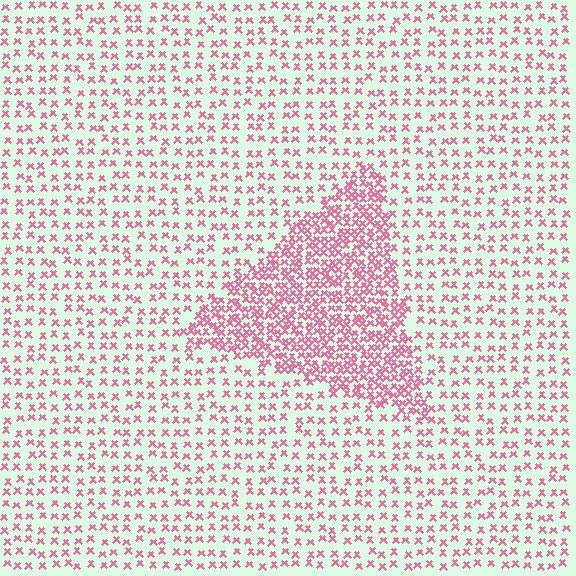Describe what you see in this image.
The image contains small pink elements arranged at two different densities. A triangle-shaped region is visible where the elements are more densely packed than the surrounding area.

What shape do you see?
I see a triangle.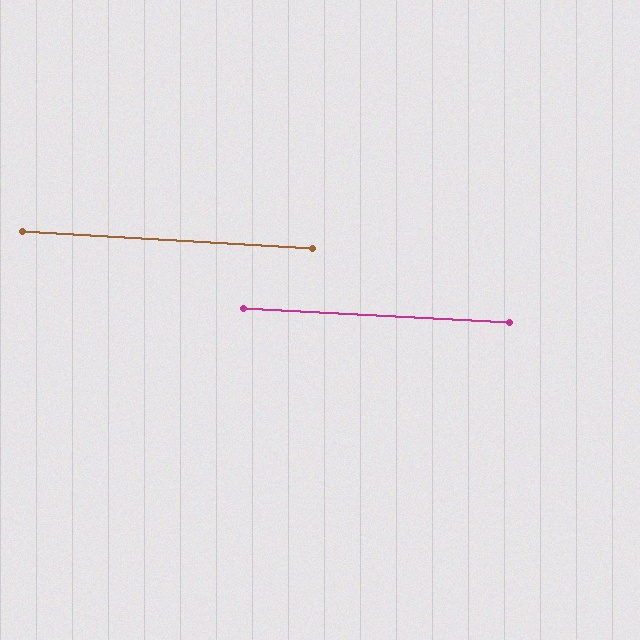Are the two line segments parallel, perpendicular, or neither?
Parallel — their directions differ by only 0.6°.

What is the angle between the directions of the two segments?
Approximately 1 degree.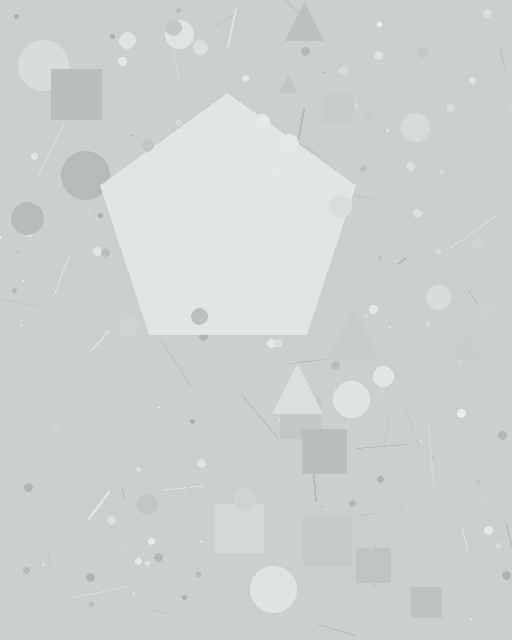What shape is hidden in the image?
A pentagon is hidden in the image.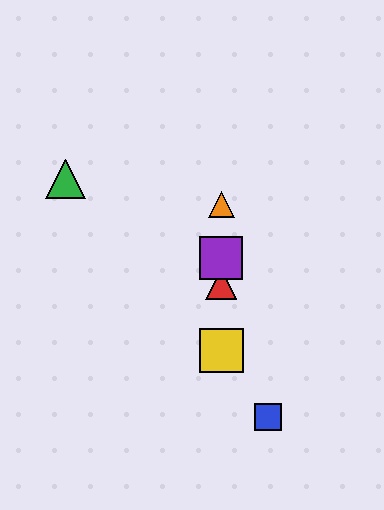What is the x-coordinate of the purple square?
The purple square is at x≈221.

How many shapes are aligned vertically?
4 shapes (the red triangle, the yellow square, the purple square, the orange triangle) are aligned vertically.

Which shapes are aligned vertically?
The red triangle, the yellow square, the purple square, the orange triangle are aligned vertically.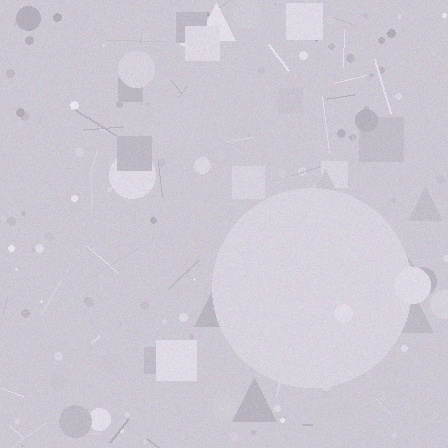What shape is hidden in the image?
A circle is hidden in the image.